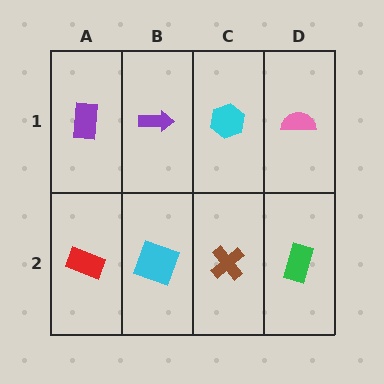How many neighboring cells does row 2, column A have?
2.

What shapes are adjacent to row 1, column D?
A green rectangle (row 2, column D), a cyan hexagon (row 1, column C).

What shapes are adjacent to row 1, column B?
A cyan square (row 2, column B), a purple rectangle (row 1, column A), a cyan hexagon (row 1, column C).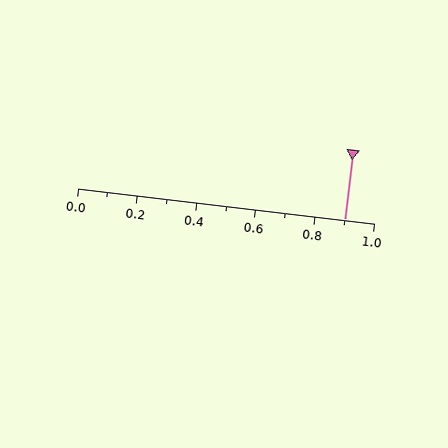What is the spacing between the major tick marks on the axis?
The major ticks are spaced 0.2 apart.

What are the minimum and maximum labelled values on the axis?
The axis runs from 0.0 to 1.0.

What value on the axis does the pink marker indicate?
The marker indicates approximately 0.9.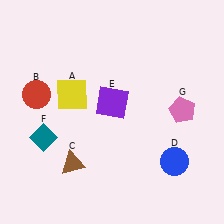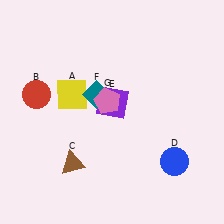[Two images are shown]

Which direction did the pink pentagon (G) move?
The pink pentagon (G) moved left.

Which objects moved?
The objects that moved are: the teal diamond (F), the pink pentagon (G).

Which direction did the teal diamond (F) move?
The teal diamond (F) moved right.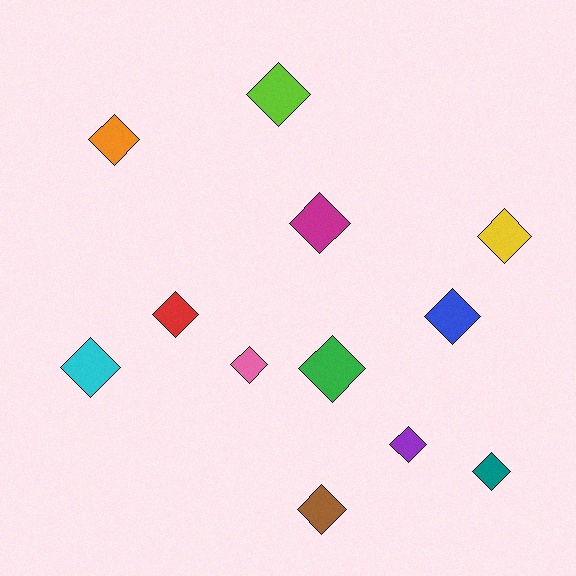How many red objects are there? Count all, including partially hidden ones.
There is 1 red object.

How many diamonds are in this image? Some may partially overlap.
There are 12 diamonds.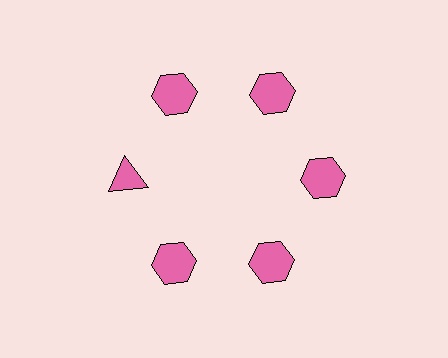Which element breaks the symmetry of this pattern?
The pink triangle at roughly the 9 o'clock position breaks the symmetry. All other shapes are pink hexagons.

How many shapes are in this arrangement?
There are 6 shapes arranged in a ring pattern.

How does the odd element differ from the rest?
It has a different shape: triangle instead of hexagon.